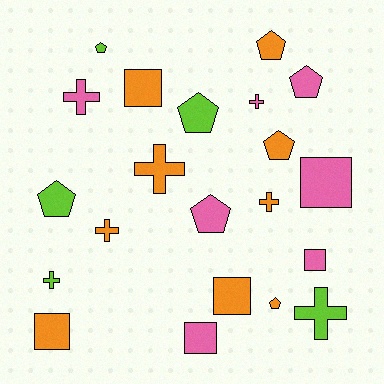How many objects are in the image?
There are 21 objects.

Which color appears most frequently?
Orange, with 9 objects.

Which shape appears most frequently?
Pentagon, with 8 objects.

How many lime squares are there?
There are no lime squares.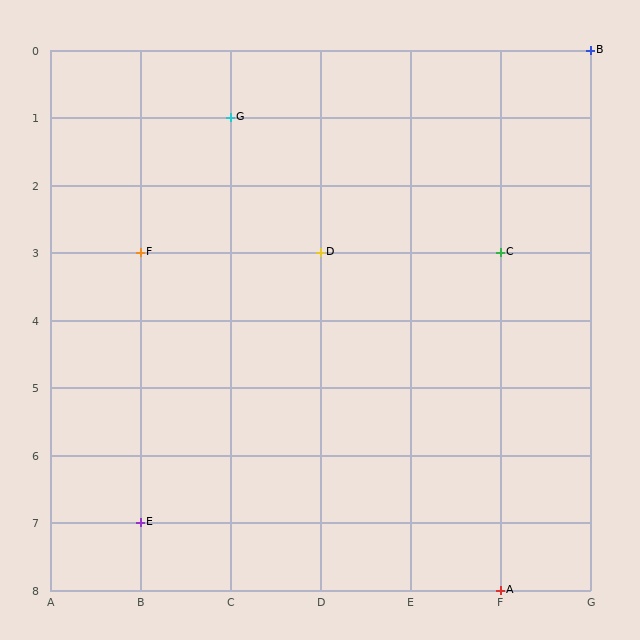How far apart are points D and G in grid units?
Points D and G are 1 column and 2 rows apart (about 2.2 grid units diagonally).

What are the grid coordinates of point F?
Point F is at grid coordinates (B, 3).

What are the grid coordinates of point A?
Point A is at grid coordinates (F, 8).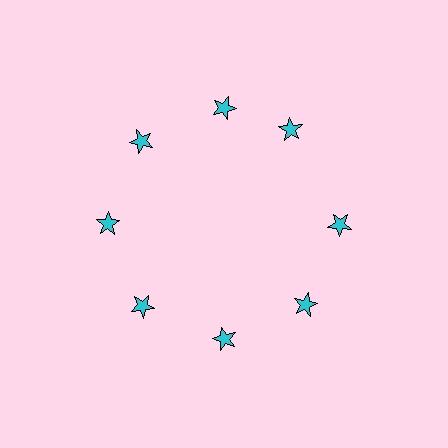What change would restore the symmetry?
The symmetry would be restored by rotating it back into even spacing with its neighbors so that all 8 stars sit at equal angles and equal distance from the center.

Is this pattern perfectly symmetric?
No. The 8 cyan stars are arranged in a ring, but one element near the 2 o'clock position is rotated out of alignment along the ring, breaking the 8-fold rotational symmetry.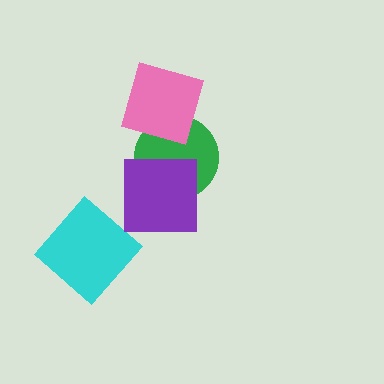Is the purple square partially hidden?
No, no other shape covers it.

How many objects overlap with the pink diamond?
1 object overlaps with the pink diamond.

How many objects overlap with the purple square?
1 object overlaps with the purple square.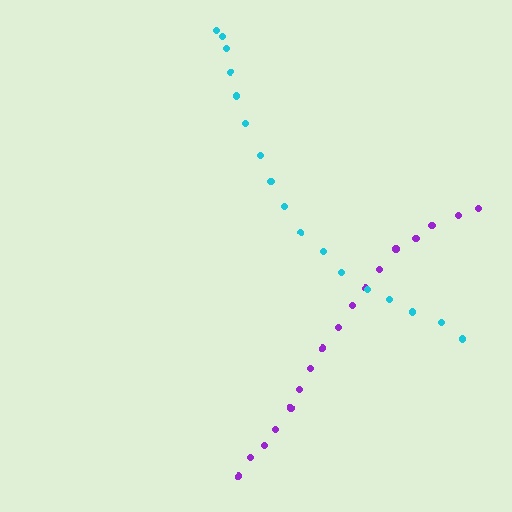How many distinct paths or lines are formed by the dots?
There are 2 distinct paths.